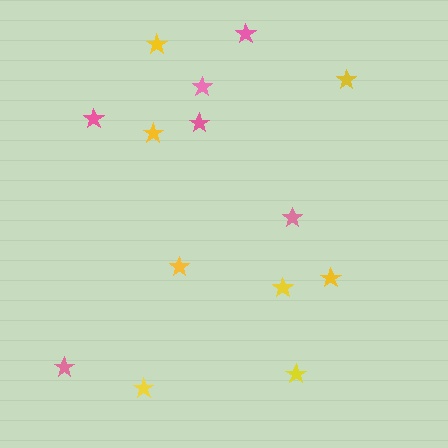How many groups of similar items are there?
There are 2 groups: one group of yellow stars (8) and one group of pink stars (6).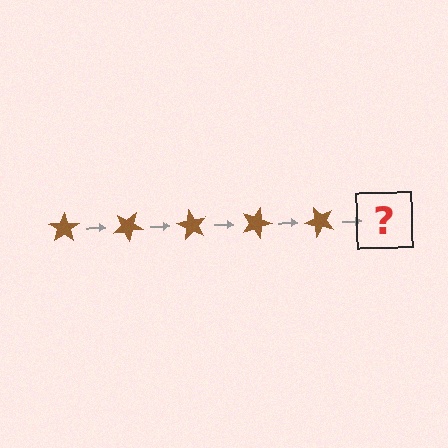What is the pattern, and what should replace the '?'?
The pattern is that the star rotates 30 degrees each step. The '?' should be a brown star rotated 150 degrees.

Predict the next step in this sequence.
The next step is a brown star rotated 150 degrees.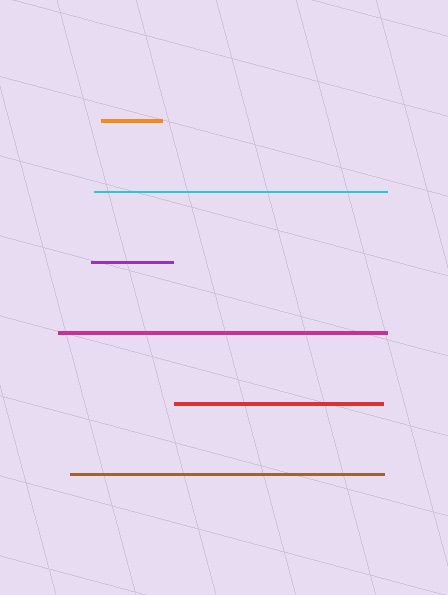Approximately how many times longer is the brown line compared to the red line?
The brown line is approximately 1.5 times the length of the red line.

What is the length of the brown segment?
The brown segment is approximately 315 pixels long.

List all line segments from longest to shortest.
From longest to shortest: magenta, brown, cyan, red, purple, orange.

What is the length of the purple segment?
The purple segment is approximately 82 pixels long.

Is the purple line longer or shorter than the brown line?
The brown line is longer than the purple line.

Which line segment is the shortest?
The orange line is the shortest at approximately 61 pixels.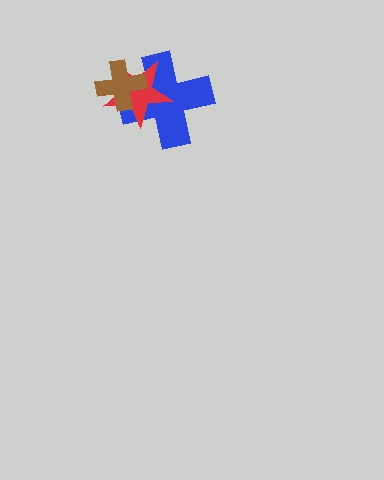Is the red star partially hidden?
Yes, it is partially covered by another shape.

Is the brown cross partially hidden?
No, no other shape covers it.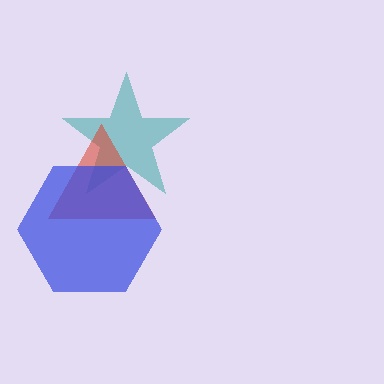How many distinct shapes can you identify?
There are 3 distinct shapes: a teal star, a red triangle, a blue hexagon.